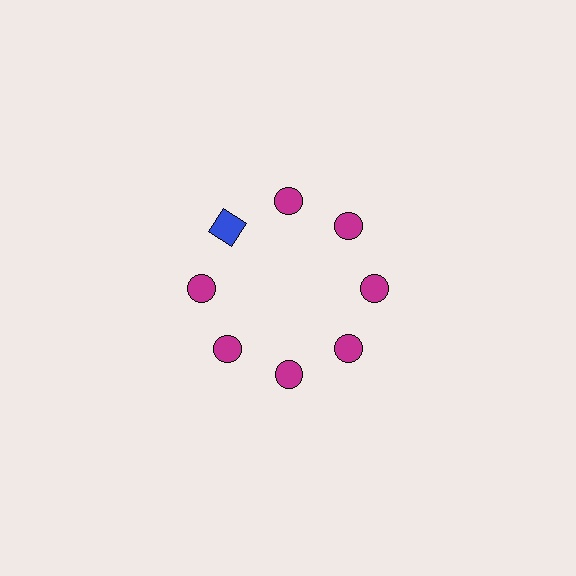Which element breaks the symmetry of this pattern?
The blue square at roughly the 10 o'clock position breaks the symmetry. All other shapes are magenta circles.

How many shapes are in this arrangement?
There are 8 shapes arranged in a ring pattern.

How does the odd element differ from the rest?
It differs in both color (blue instead of magenta) and shape (square instead of circle).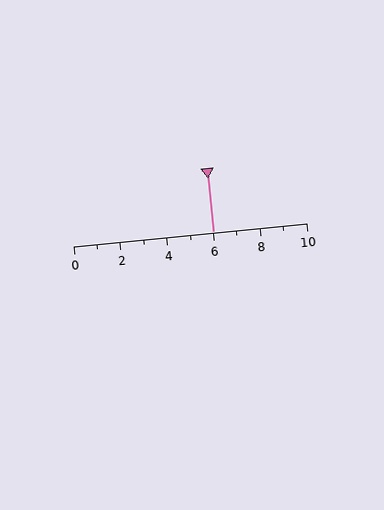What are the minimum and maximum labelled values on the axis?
The axis runs from 0 to 10.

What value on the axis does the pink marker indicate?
The marker indicates approximately 6.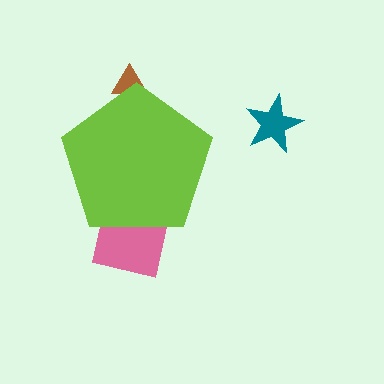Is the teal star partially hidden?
No, the teal star is fully visible.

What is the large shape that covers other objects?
A lime pentagon.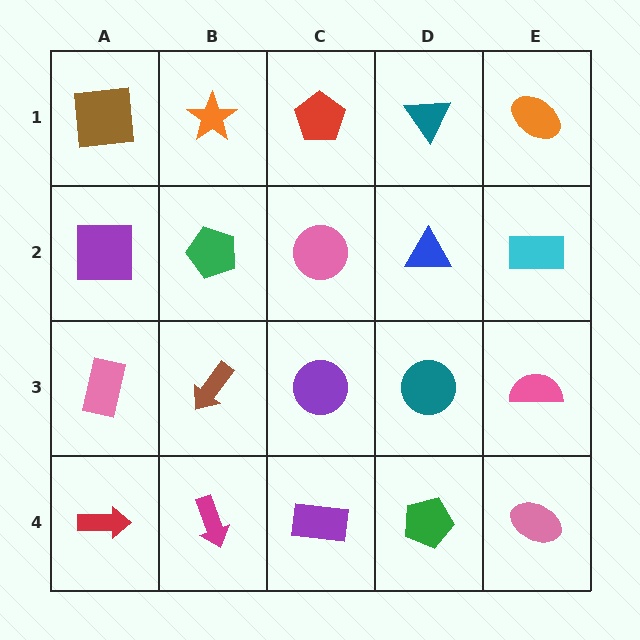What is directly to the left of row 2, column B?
A purple square.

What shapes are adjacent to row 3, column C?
A pink circle (row 2, column C), a purple rectangle (row 4, column C), a brown arrow (row 3, column B), a teal circle (row 3, column D).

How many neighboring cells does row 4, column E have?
2.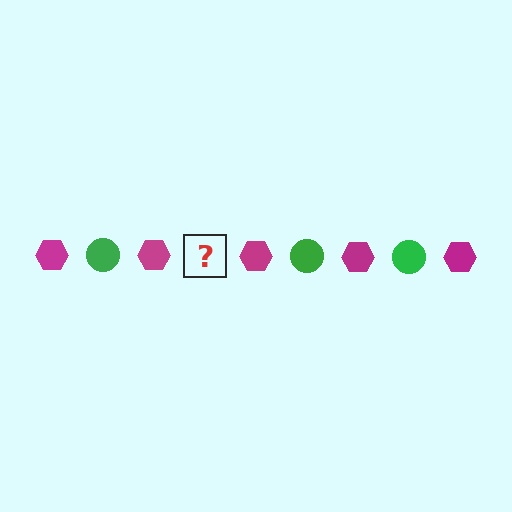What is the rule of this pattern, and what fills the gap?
The rule is that the pattern alternates between magenta hexagon and green circle. The gap should be filled with a green circle.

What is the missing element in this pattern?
The missing element is a green circle.